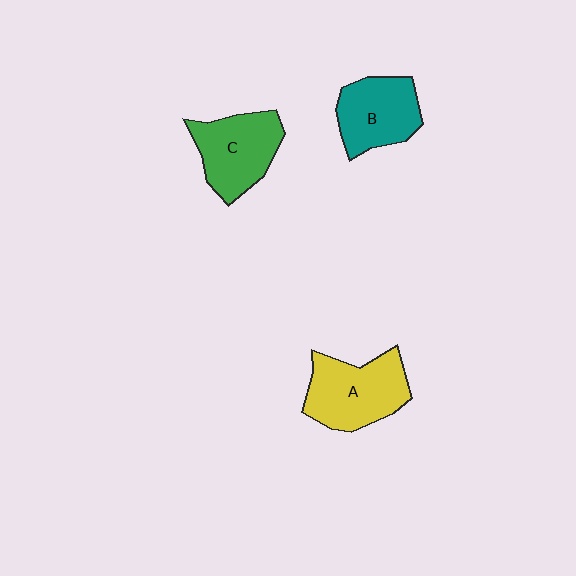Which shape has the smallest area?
Shape B (teal).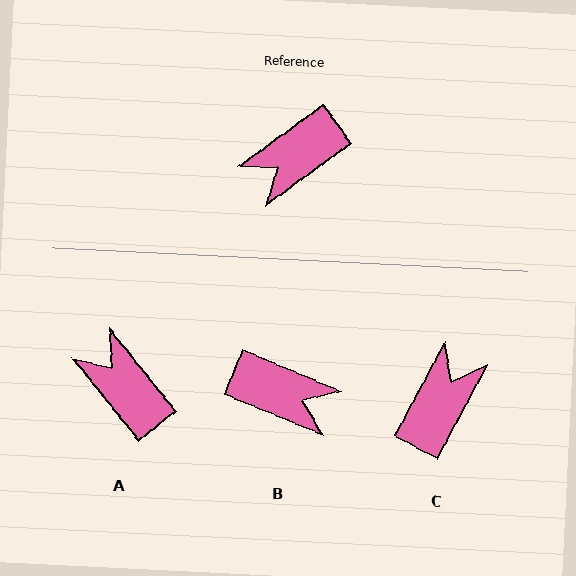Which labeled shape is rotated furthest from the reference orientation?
C, about 154 degrees away.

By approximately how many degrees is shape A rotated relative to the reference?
Approximately 87 degrees clockwise.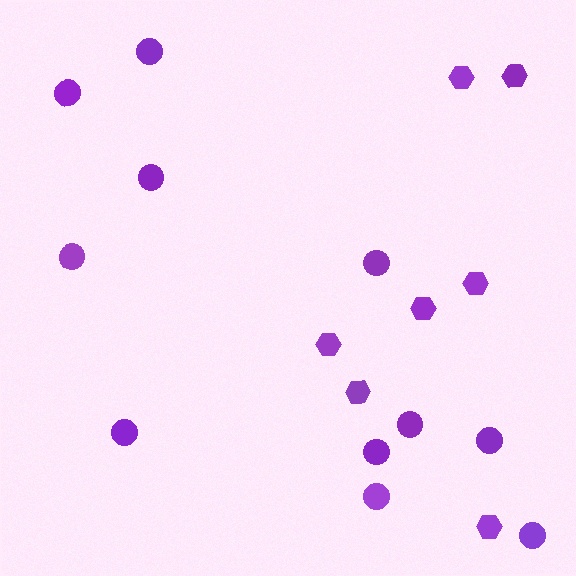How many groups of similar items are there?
There are 2 groups: one group of circles (11) and one group of hexagons (7).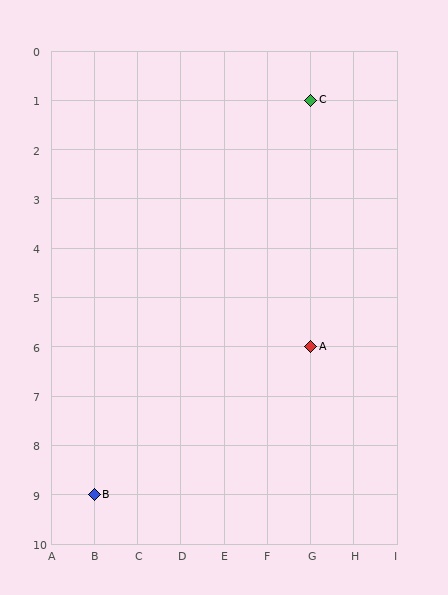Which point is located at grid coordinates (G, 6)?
Point A is at (G, 6).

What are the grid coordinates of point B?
Point B is at grid coordinates (B, 9).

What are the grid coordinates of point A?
Point A is at grid coordinates (G, 6).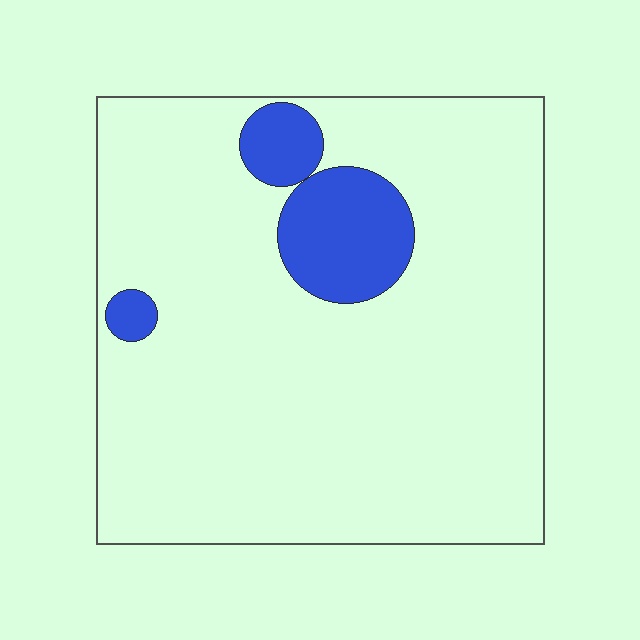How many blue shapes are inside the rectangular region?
3.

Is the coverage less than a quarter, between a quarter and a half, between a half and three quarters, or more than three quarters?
Less than a quarter.